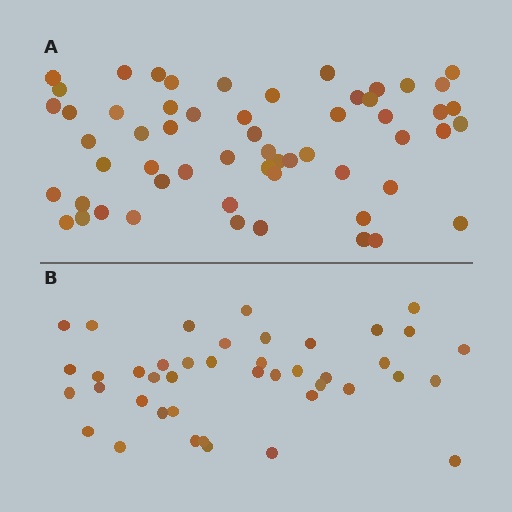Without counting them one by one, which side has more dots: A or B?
Region A (the top region) has more dots.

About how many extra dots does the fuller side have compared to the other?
Region A has approximately 15 more dots than region B.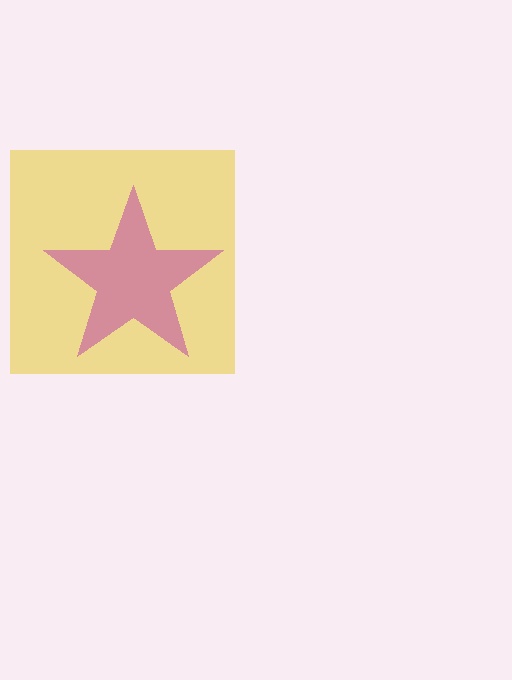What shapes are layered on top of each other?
The layered shapes are: a yellow square, a magenta star.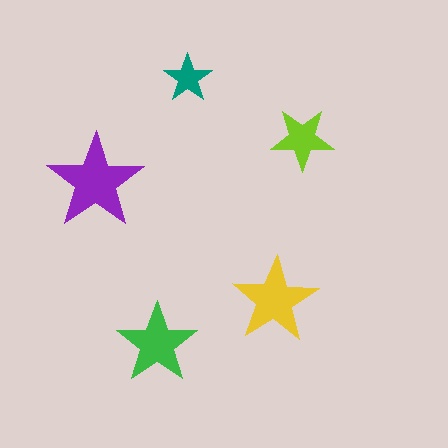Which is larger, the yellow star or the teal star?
The yellow one.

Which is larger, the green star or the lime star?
The green one.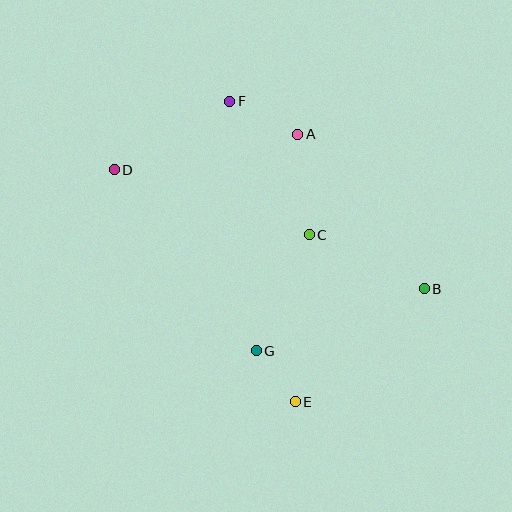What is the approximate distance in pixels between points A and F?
The distance between A and F is approximately 76 pixels.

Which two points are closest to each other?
Points E and G are closest to each other.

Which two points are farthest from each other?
Points B and D are farthest from each other.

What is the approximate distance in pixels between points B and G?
The distance between B and G is approximately 179 pixels.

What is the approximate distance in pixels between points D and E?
The distance between D and E is approximately 294 pixels.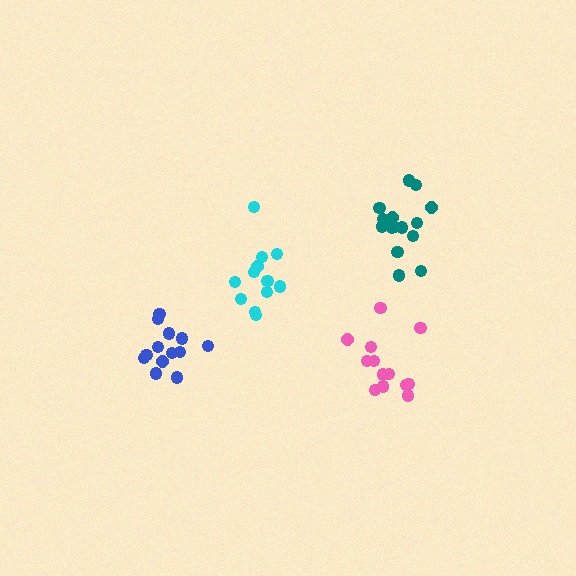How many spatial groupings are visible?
There are 4 spatial groupings.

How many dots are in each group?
Group 1: 12 dots, Group 2: 13 dots, Group 3: 13 dots, Group 4: 16 dots (54 total).